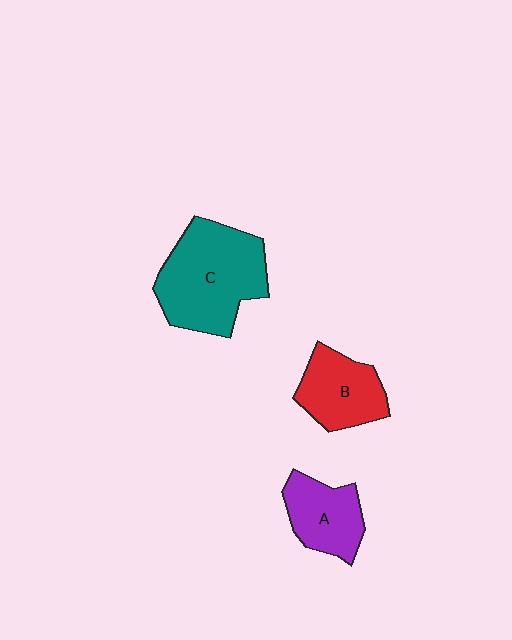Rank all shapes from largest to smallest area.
From largest to smallest: C (teal), B (red), A (purple).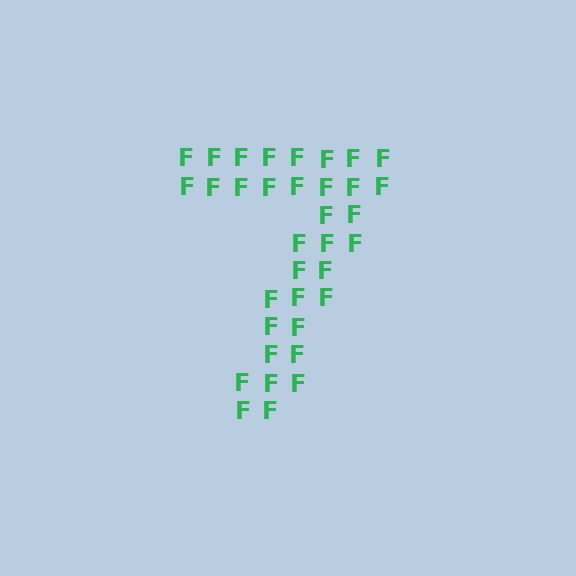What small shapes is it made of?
It is made of small letter F's.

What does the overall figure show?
The overall figure shows the digit 7.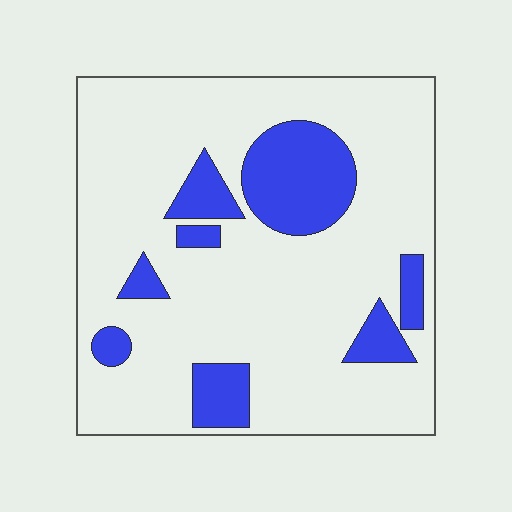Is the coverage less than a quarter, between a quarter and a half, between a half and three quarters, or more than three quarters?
Less than a quarter.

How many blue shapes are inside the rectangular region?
8.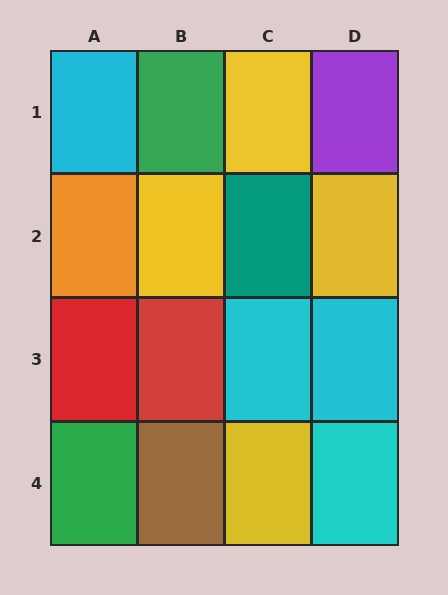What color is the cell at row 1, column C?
Yellow.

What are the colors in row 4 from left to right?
Green, brown, yellow, cyan.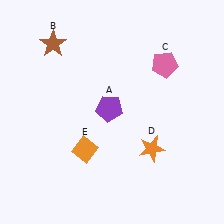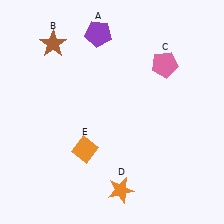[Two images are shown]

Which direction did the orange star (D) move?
The orange star (D) moved down.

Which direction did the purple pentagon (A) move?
The purple pentagon (A) moved up.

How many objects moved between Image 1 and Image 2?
2 objects moved between the two images.